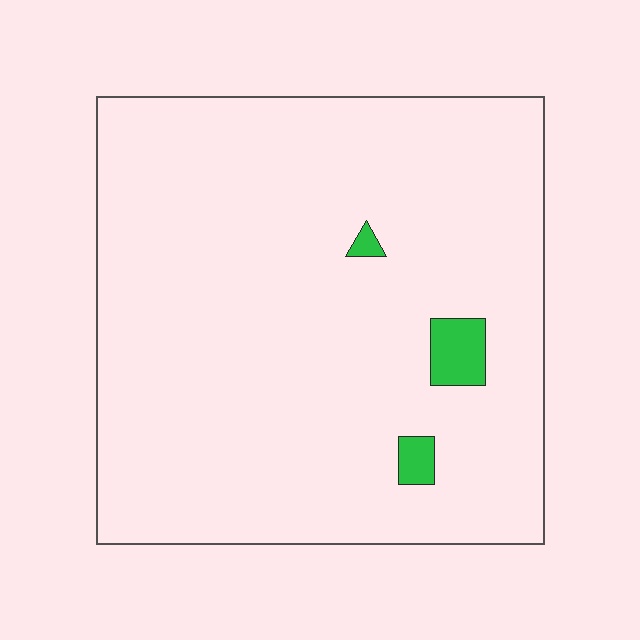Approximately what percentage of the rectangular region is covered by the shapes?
Approximately 5%.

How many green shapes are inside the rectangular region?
3.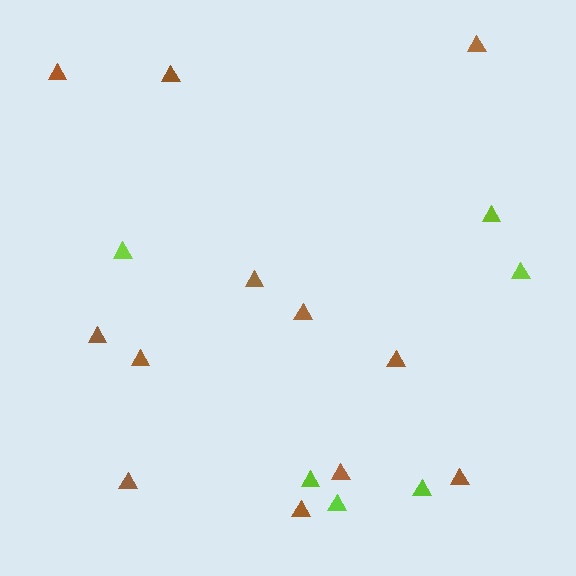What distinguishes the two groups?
There are 2 groups: one group of brown triangles (12) and one group of lime triangles (6).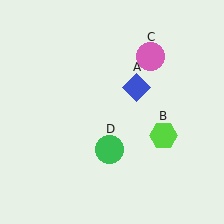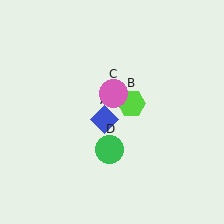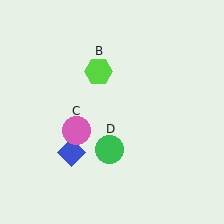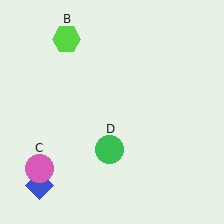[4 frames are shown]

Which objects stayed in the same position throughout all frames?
Green circle (object D) remained stationary.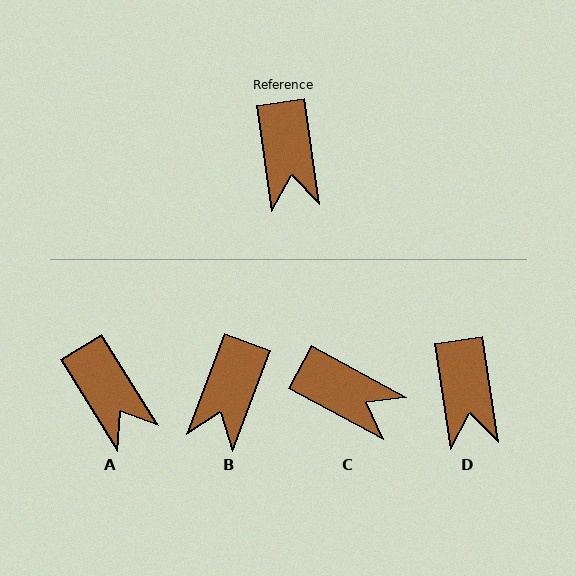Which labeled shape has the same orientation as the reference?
D.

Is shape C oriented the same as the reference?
No, it is off by about 53 degrees.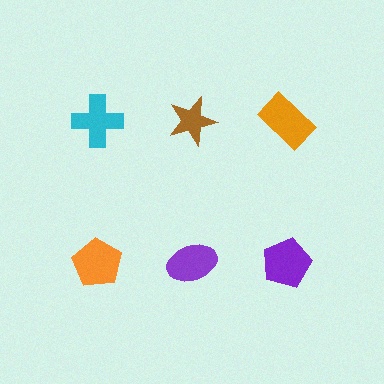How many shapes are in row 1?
3 shapes.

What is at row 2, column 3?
A purple pentagon.